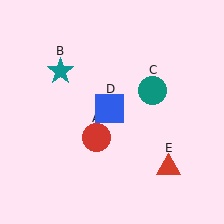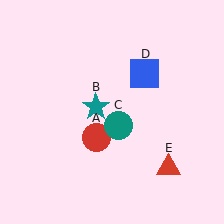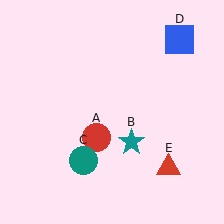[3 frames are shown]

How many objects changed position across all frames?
3 objects changed position: teal star (object B), teal circle (object C), blue square (object D).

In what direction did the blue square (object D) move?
The blue square (object D) moved up and to the right.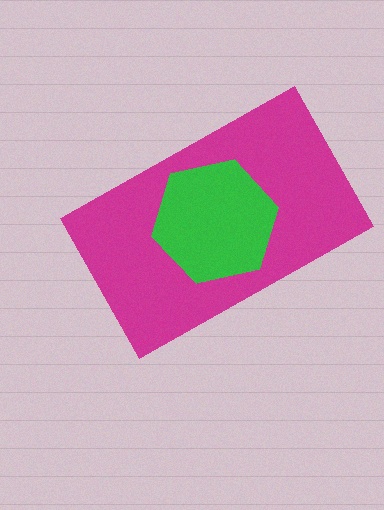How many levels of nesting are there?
2.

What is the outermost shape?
The magenta rectangle.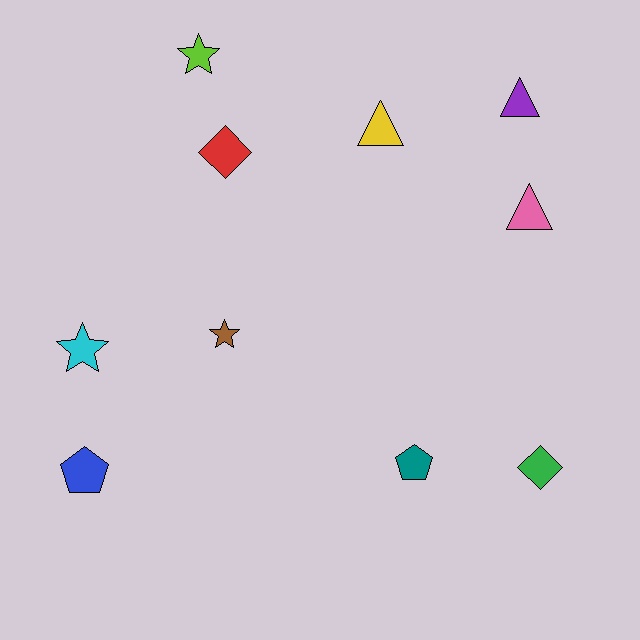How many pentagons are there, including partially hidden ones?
There are 2 pentagons.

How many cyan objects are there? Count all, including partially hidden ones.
There is 1 cyan object.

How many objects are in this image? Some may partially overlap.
There are 10 objects.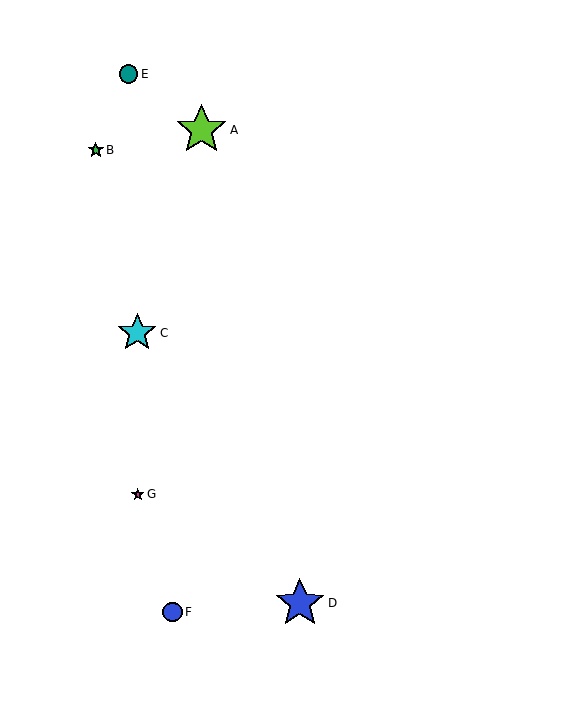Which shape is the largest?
The lime star (labeled A) is the largest.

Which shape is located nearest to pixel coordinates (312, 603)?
The blue star (labeled D) at (300, 603) is nearest to that location.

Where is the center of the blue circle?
The center of the blue circle is at (172, 612).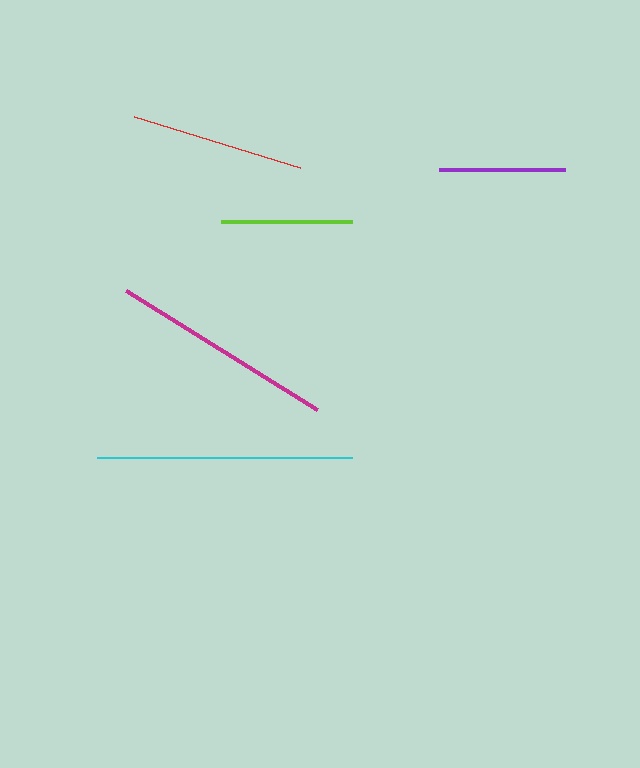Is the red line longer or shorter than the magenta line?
The magenta line is longer than the red line.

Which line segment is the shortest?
The purple line is the shortest at approximately 126 pixels.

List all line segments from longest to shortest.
From longest to shortest: cyan, magenta, red, lime, purple.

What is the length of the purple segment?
The purple segment is approximately 126 pixels long.